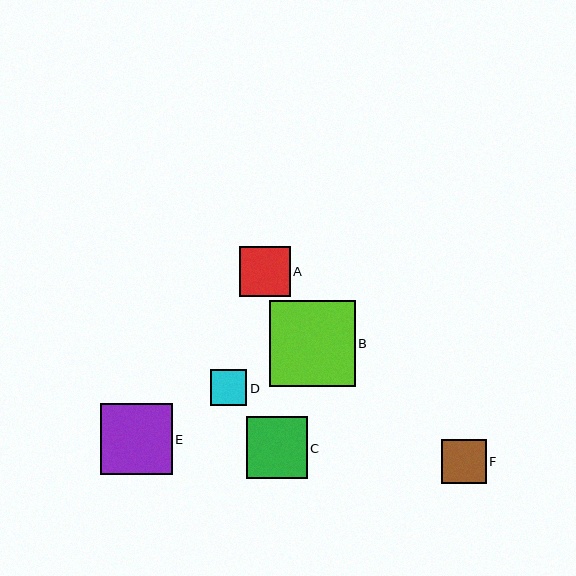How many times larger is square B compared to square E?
Square B is approximately 1.2 times the size of square E.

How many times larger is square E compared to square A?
Square E is approximately 1.4 times the size of square A.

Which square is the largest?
Square B is the largest with a size of approximately 86 pixels.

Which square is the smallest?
Square D is the smallest with a size of approximately 36 pixels.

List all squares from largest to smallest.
From largest to smallest: B, E, C, A, F, D.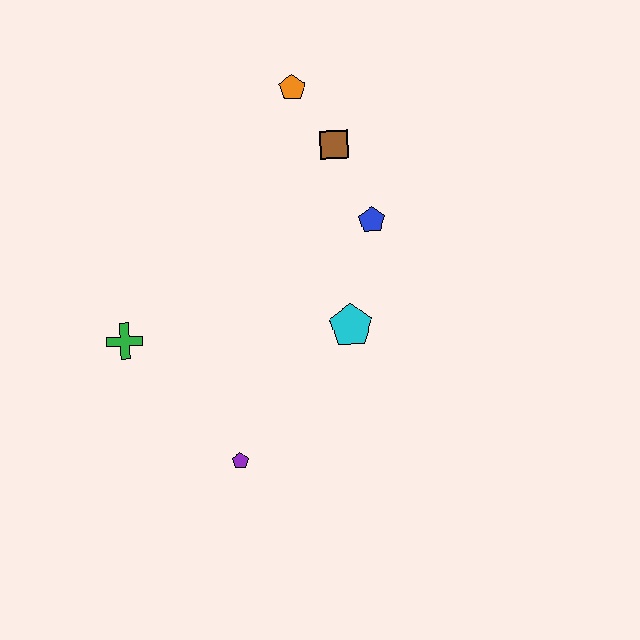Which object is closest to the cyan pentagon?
The blue pentagon is closest to the cyan pentagon.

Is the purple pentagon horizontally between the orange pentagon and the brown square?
No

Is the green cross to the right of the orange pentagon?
No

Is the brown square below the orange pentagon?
Yes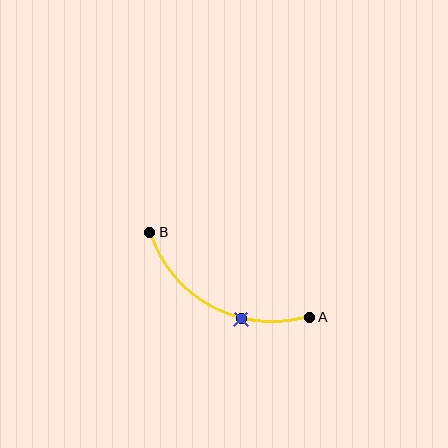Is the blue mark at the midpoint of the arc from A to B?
No. The blue mark lies on the arc but is closer to endpoint A. The arc midpoint would be at the point on the curve equidistant along the arc from both A and B.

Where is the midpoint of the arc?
The arc midpoint is the point on the curve farthest from the straight line joining A and B. It sits below that line.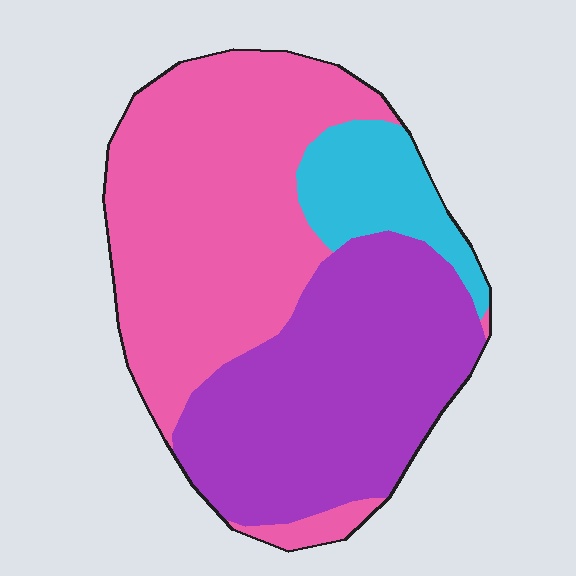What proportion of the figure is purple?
Purple takes up between a third and a half of the figure.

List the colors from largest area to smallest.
From largest to smallest: pink, purple, cyan.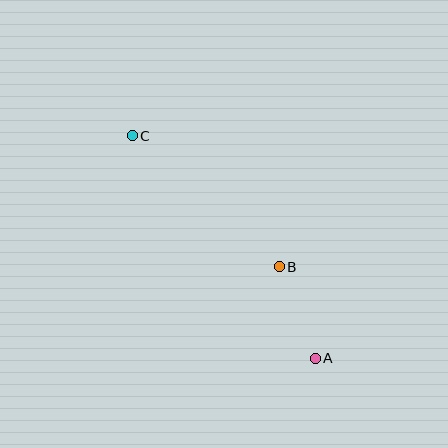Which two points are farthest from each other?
Points A and C are farthest from each other.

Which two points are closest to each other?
Points A and B are closest to each other.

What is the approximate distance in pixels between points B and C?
The distance between B and C is approximately 197 pixels.